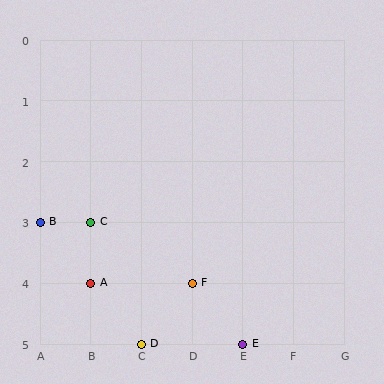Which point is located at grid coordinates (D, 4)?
Point F is at (D, 4).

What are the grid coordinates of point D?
Point D is at grid coordinates (C, 5).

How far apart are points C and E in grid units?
Points C and E are 3 columns and 2 rows apart (about 3.6 grid units diagonally).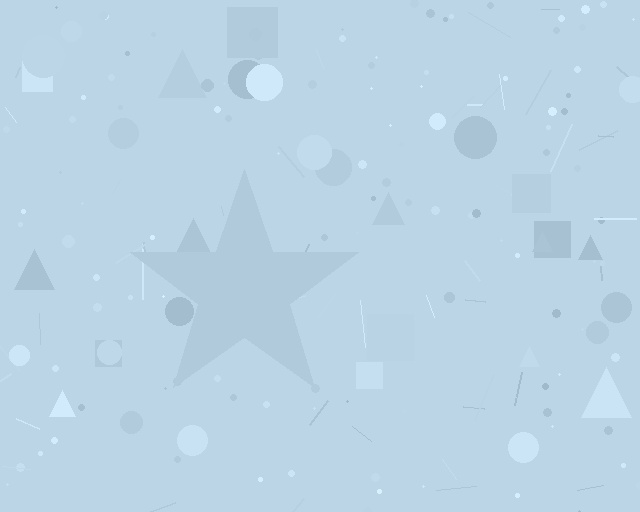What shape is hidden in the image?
A star is hidden in the image.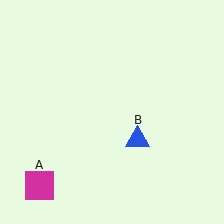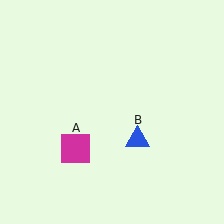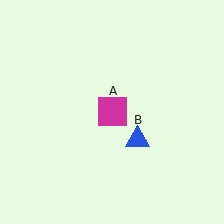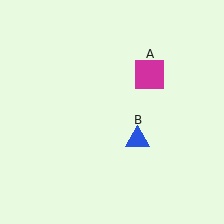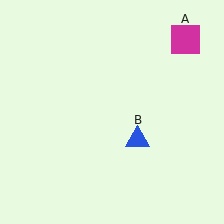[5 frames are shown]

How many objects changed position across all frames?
1 object changed position: magenta square (object A).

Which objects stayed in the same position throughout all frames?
Blue triangle (object B) remained stationary.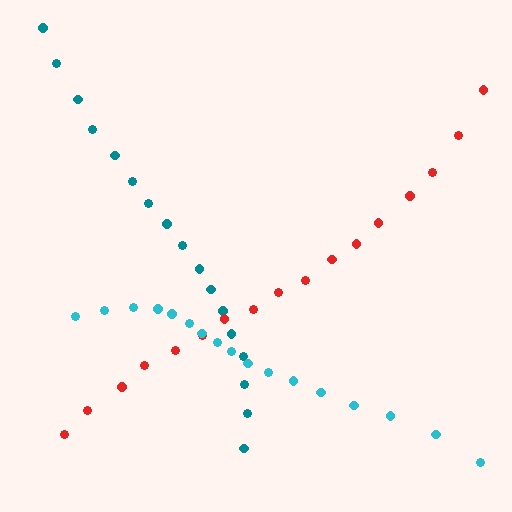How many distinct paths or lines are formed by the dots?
There are 3 distinct paths.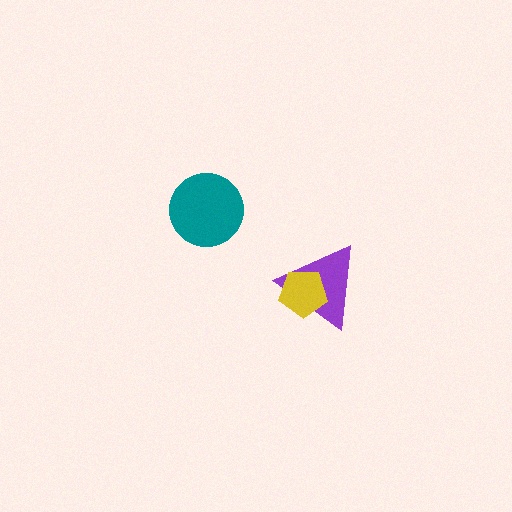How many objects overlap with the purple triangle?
1 object overlaps with the purple triangle.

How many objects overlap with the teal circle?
0 objects overlap with the teal circle.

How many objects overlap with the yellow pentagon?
1 object overlaps with the yellow pentagon.